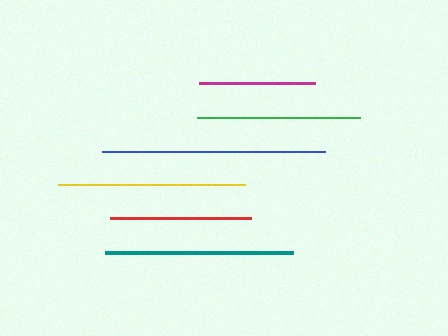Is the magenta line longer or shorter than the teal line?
The teal line is longer than the magenta line.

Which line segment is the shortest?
The magenta line is the shortest at approximately 117 pixels.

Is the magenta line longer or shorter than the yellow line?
The yellow line is longer than the magenta line.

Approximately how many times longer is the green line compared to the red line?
The green line is approximately 1.2 times the length of the red line.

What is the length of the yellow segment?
The yellow segment is approximately 187 pixels long.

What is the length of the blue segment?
The blue segment is approximately 223 pixels long.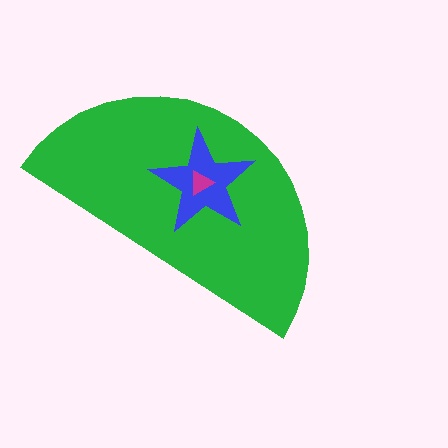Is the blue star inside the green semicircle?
Yes.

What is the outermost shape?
The green semicircle.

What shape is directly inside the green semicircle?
The blue star.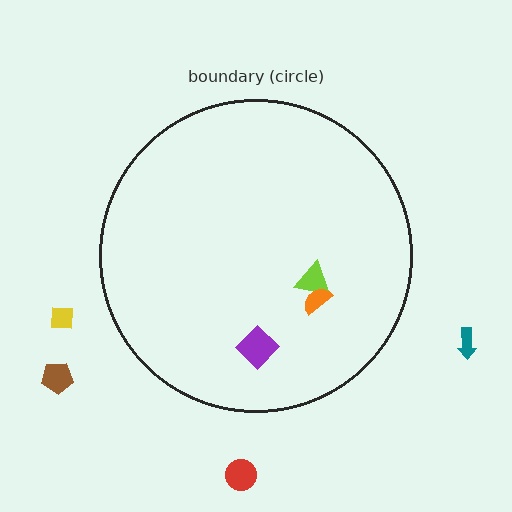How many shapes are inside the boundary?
3 inside, 4 outside.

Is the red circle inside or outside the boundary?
Outside.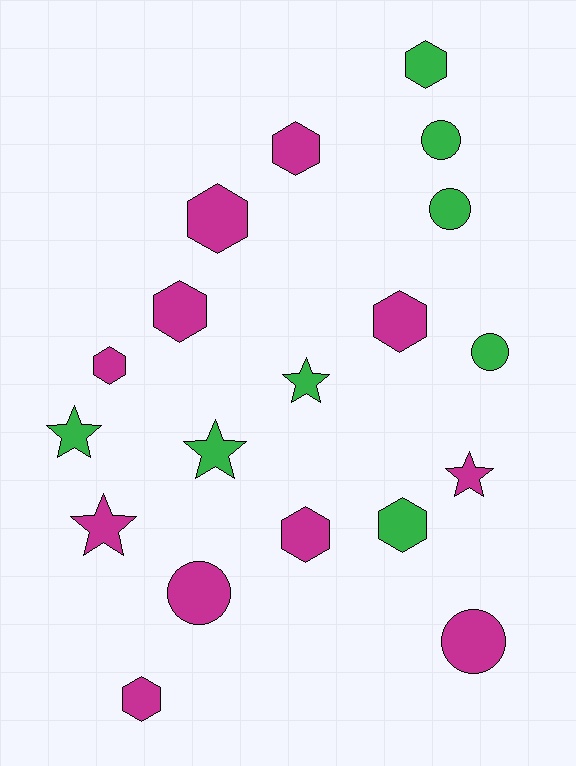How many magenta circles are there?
There are 2 magenta circles.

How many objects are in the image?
There are 19 objects.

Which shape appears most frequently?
Hexagon, with 9 objects.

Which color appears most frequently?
Magenta, with 11 objects.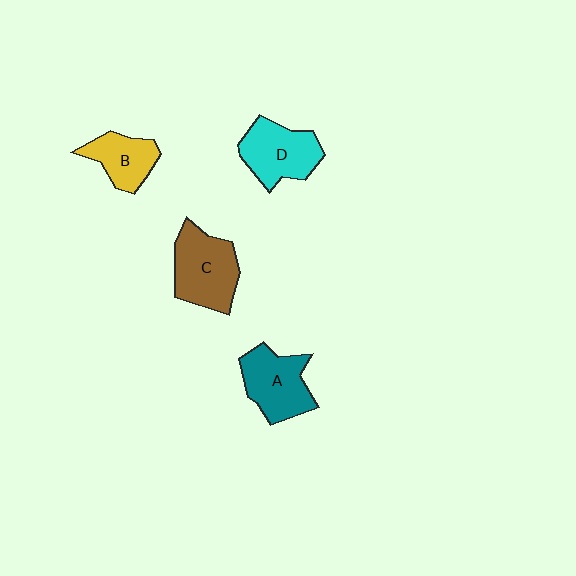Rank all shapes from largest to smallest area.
From largest to smallest: C (brown), A (teal), D (cyan), B (yellow).